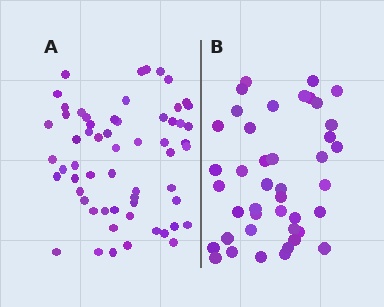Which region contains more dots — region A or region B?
Region A (the left region) has more dots.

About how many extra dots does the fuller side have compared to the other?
Region A has approximately 20 more dots than region B.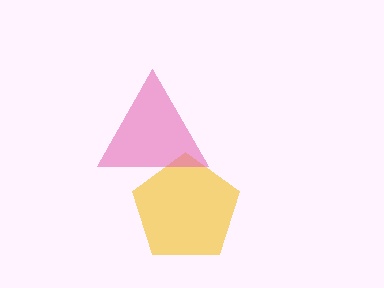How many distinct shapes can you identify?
There are 2 distinct shapes: a yellow pentagon, a pink triangle.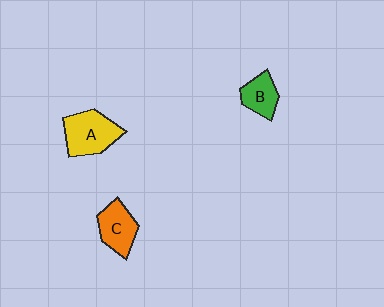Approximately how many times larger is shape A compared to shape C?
Approximately 1.3 times.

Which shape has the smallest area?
Shape B (green).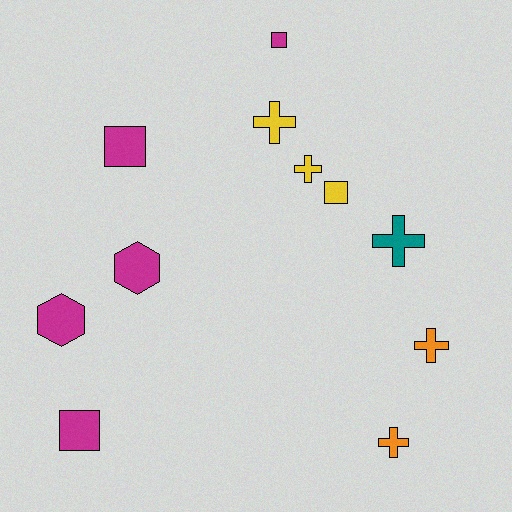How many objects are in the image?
There are 11 objects.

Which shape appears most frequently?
Cross, with 5 objects.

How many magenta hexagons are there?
There are 2 magenta hexagons.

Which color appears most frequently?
Magenta, with 5 objects.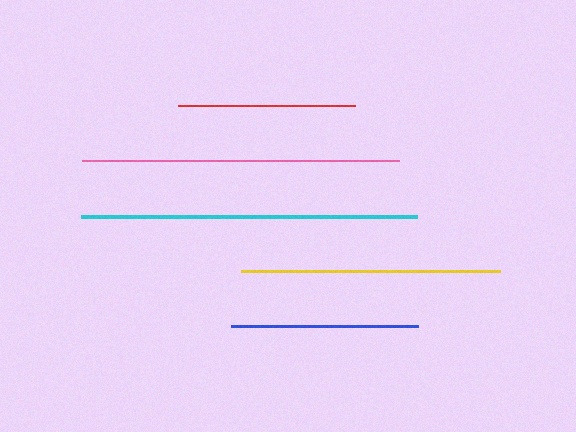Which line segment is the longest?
The cyan line is the longest at approximately 336 pixels.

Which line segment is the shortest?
The red line is the shortest at approximately 177 pixels.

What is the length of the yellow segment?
The yellow segment is approximately 260 pixels long.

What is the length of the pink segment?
The pink segment is approximately 317 pixels long.